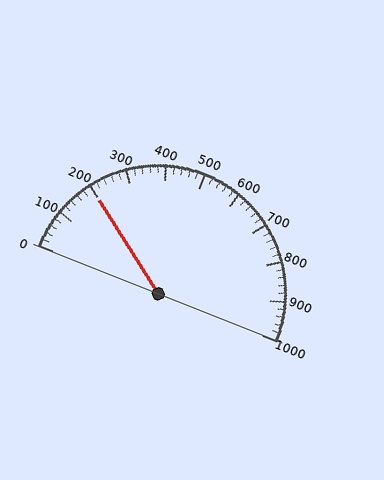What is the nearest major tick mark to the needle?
The nearest major tick mark is 200.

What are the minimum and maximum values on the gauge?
The gauge ranges from 0 to 1000.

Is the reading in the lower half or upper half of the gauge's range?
The reading is in the lower half of the range (0 to 1000).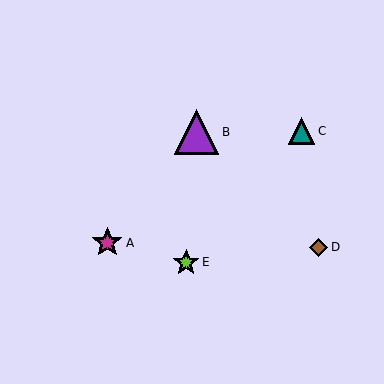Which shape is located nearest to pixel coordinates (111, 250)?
The magenta star (labeled A) at (107, 243) is nearest to that location.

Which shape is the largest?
The purple triangle (labeled B) is the largest.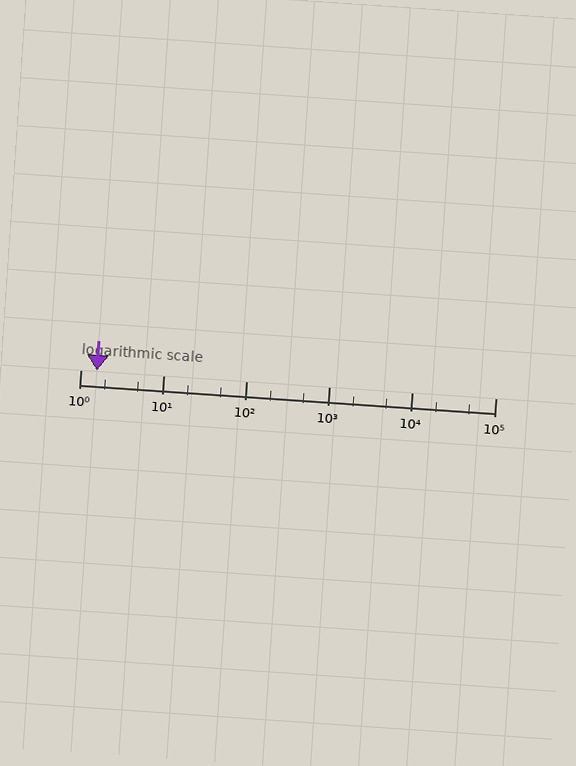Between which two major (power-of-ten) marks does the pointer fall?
The pointer is between 1 and 10.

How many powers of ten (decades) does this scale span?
The scale spans 5 decades, from 1 to 100000.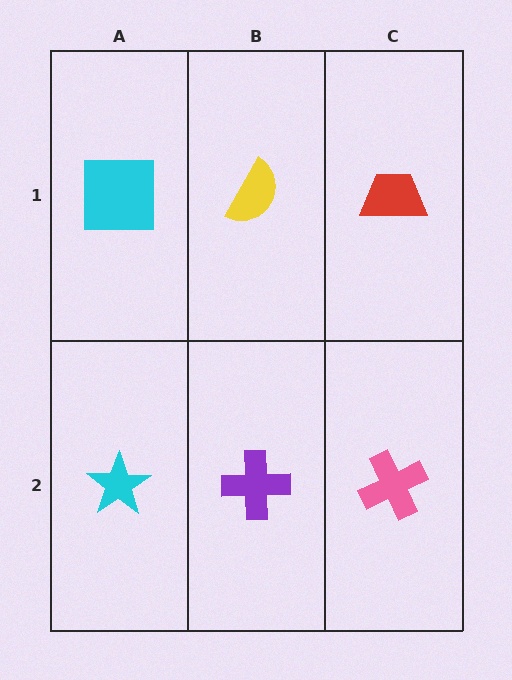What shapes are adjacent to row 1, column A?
A cyan star (row 2, column A), a yellow semicircle (row 1, column B).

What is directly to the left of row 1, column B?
A cyan square.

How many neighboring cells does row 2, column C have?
2.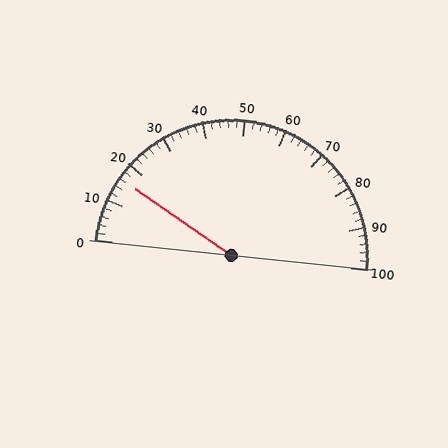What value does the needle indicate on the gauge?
The needle indicates approximately 16.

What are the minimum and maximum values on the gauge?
The gauge ranges from 0 to 100.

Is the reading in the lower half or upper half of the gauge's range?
The reading is in the lower half of the range (0 to 100).